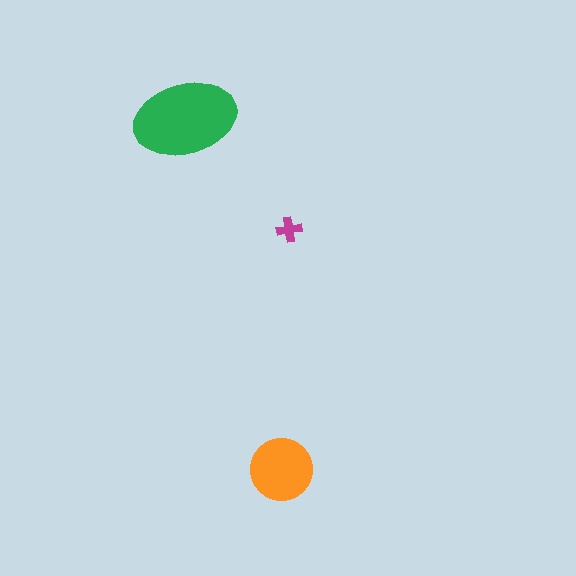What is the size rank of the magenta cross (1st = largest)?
3rd.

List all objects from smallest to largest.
The magenta cross, the orange circle, the green ellipse.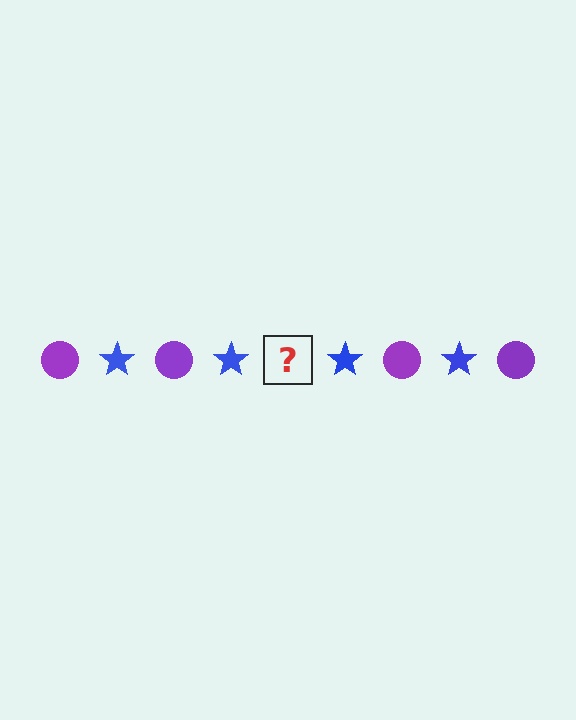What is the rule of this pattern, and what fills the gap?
The rule is that the pattern alternates between purple circle and blue star. The gap should be filled with a purple circle.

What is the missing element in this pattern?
The missing element is a purple circle.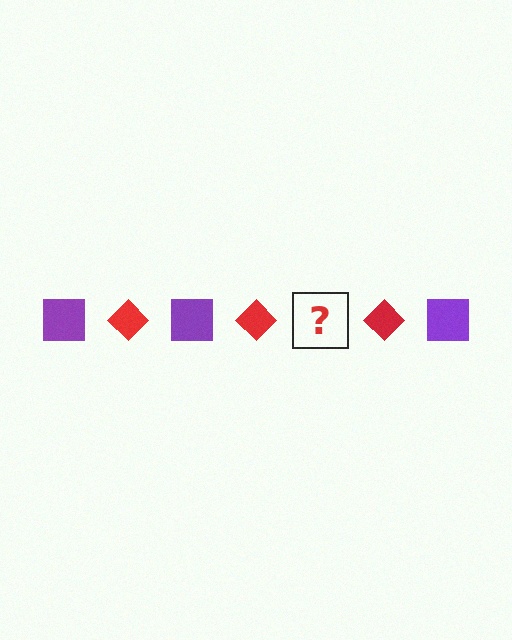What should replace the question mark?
The question mark should be replaced with a purple square.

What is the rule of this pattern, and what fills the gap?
The rule is that the pattern alternates between purple square and red diamond. The gap should be filled with a purple square.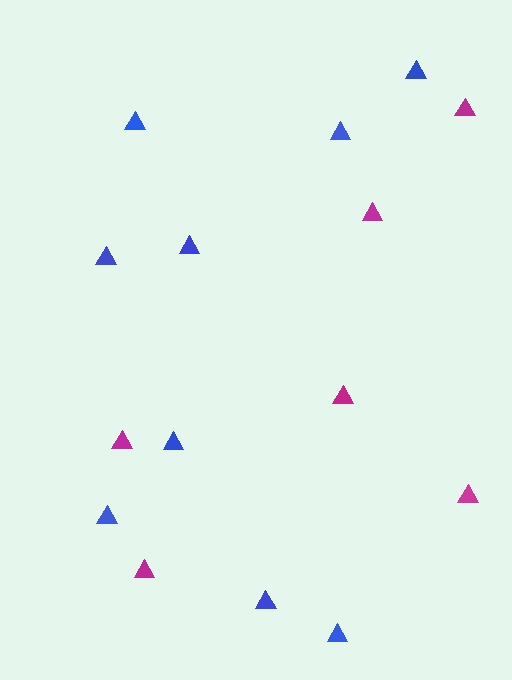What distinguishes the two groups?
There are 2 groups: one group of blue triangles (9) and one group of magenta triangles (6).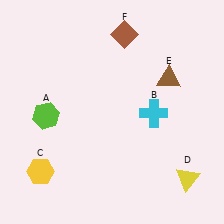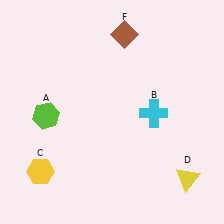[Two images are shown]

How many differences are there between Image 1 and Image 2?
There is 1 difference between the two images.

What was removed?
The brown triangle (E) was removed in Image 2.